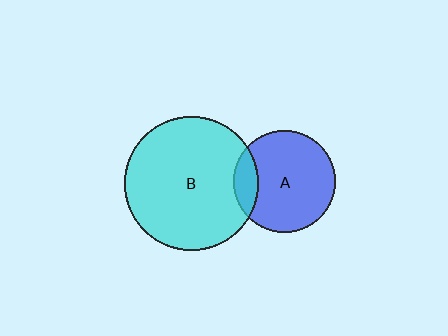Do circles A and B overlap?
Yes.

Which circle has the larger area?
Circle B (cyan).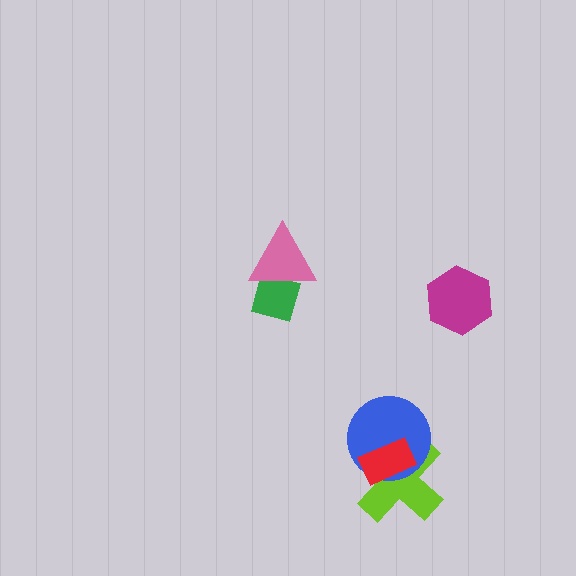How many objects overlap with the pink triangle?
1 object overlaps with the pink triangle.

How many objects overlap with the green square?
1 object overlaps with the green square.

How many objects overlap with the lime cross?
2 objects overlap with the lime cross.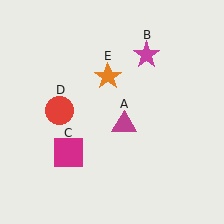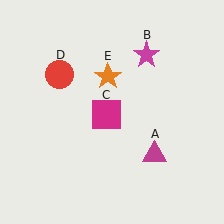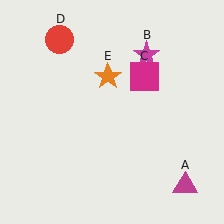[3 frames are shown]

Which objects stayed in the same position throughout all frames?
Magenta star (object B) and orange star (object E) remained stationary.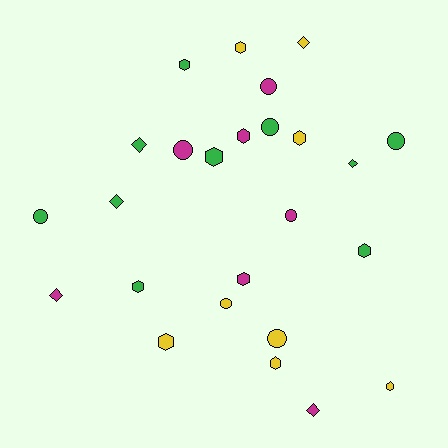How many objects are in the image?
There are 25 objects.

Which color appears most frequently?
Green, with 10 objects.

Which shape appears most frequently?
Hexagon, with 11 objects.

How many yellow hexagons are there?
There are 5 yellow hexagons.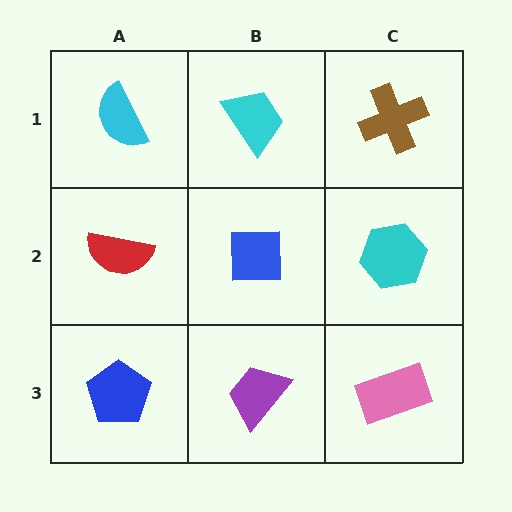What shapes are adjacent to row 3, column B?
A blue square (row 2, column B), a blue pentagon (row 3, column A), a pink rectangle (row 3, column C).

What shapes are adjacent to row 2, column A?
A cyan semicircle (row 1, column A), a blue pentagon (row 3, column A), a blue square (row 2, column B).